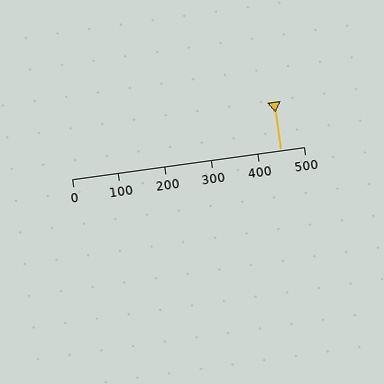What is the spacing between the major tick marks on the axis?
The major ticks are spaced 100 apart.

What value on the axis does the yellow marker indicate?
The marker indicates approximately 450.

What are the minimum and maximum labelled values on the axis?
The axis runs from 0 to 500.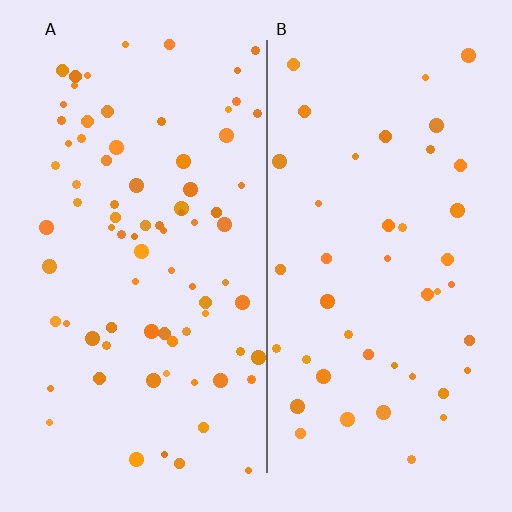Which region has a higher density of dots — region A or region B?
A (the left).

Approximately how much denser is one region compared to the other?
Approximately 1.8× — region A over region B.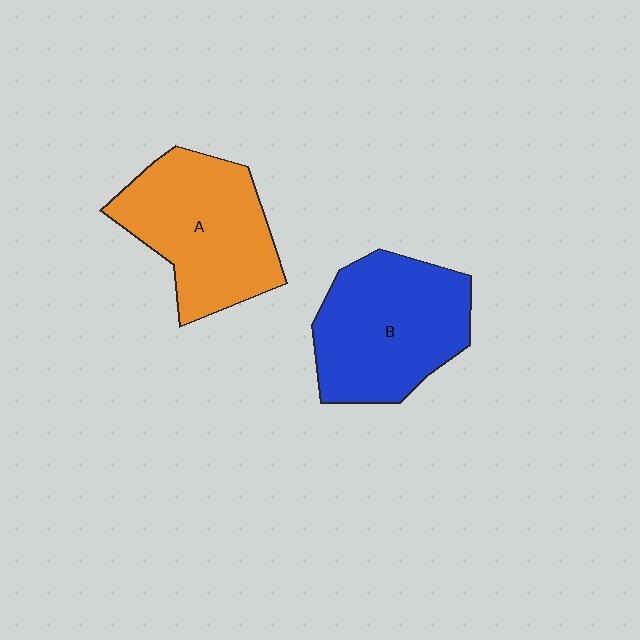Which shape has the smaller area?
Shape A (orange).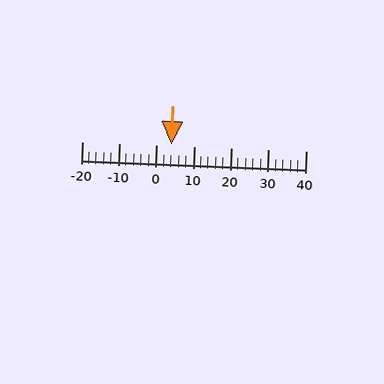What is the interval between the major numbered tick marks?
The major tick marks are spaced 10 units apart.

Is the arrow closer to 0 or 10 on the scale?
The arrow is closer to 0.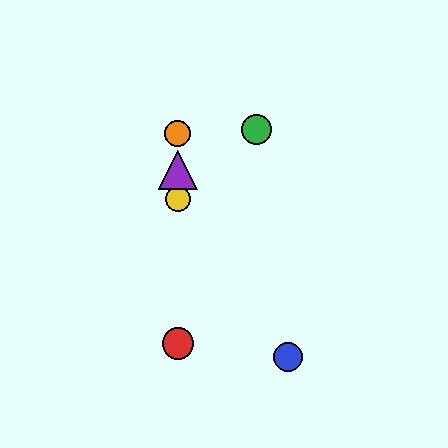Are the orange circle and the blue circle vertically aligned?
No, the orange circle is at x≈178 and the blue circle is at x≈288.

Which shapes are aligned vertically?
The red circle, the yellow circle, the purple triangle, the orange circle are aligned vertically.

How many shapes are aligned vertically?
4 shapes (the red circle, the yellow circle, the purple triangle, the orange circle) are aligned vertically.